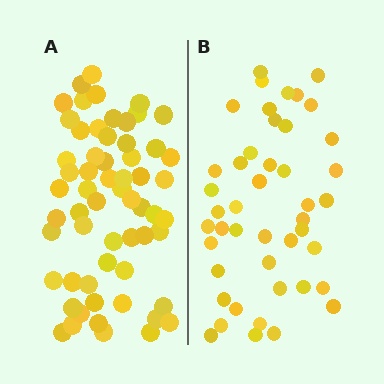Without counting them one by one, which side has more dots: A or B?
Region A (the left region) has more dots.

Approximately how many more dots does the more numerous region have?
Region A has approximately 15 more dots than region B.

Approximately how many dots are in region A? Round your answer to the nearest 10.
About 60 dots.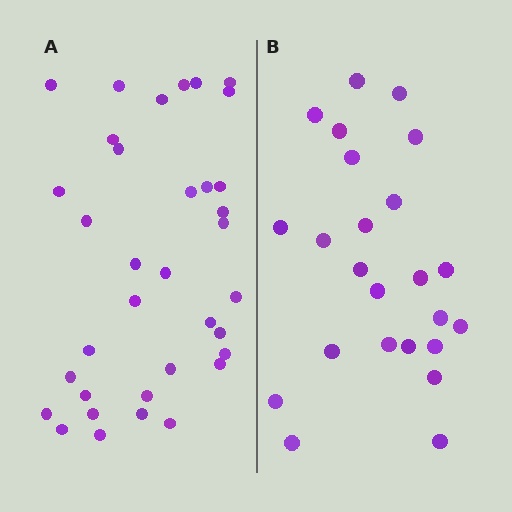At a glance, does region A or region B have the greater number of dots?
Region A (the left region) has more dots.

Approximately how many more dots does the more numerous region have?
Region A has roughly 12 or so more dots than region B.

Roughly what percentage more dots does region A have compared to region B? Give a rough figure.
About 45% more.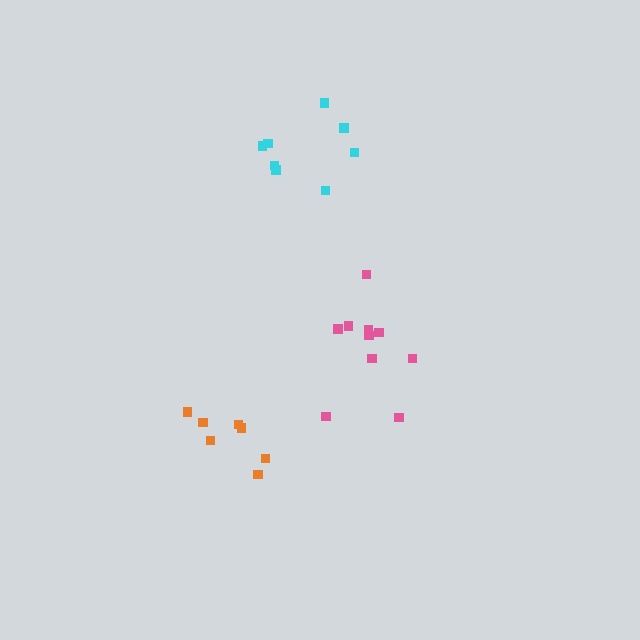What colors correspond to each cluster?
The clusters are colored: pink, orange, cyan.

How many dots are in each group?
Group 1: 10 dots, Group 2: 7 dots, Group 3: 8 dots (25 total).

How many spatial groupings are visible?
There are 3 spatial groupings.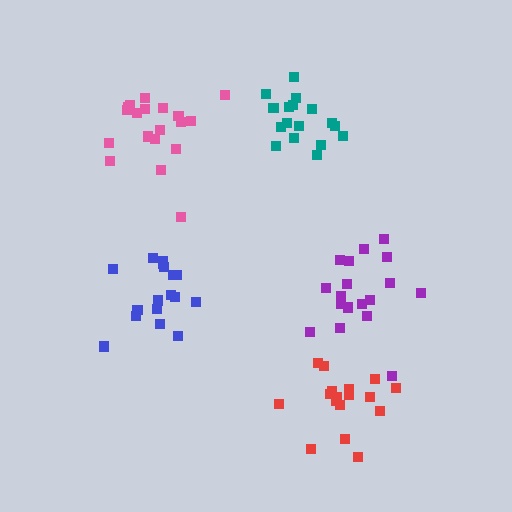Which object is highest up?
The pink cluster is topmost.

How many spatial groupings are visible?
There are 5 spatial groupings.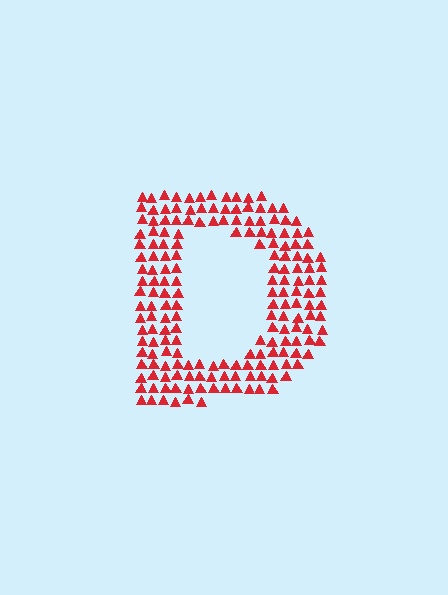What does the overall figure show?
The overall figure shows the letter D.